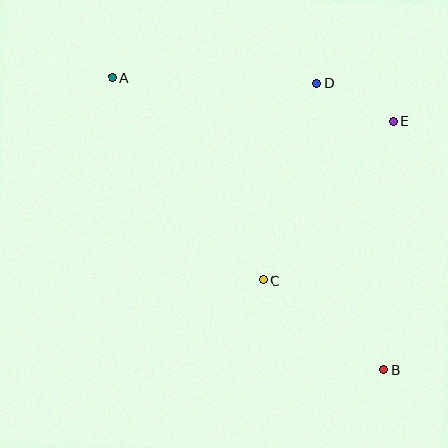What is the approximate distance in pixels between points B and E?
The distance between B and E is approximately 249 pixels.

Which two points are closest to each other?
Points D and E are closest to each other.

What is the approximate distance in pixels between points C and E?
The distance between C and E is approximately 205 pixels.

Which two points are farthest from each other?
Points A and B are farthest from each other.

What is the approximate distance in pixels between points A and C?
The distance between A and C is approximately 253 pixels.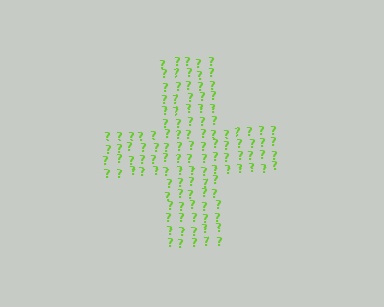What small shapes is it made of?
It is made of small question marks.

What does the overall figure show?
The overall figure shows a cross.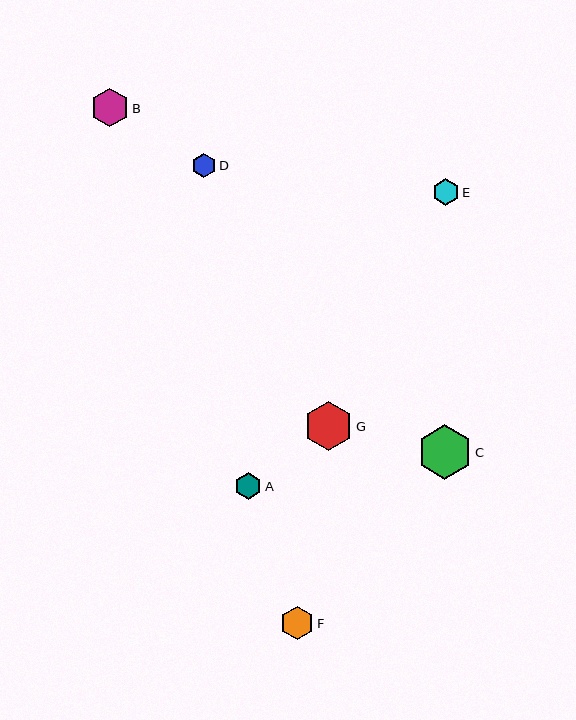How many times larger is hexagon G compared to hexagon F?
Hexagon G is approximately 1.5 times the size of hexagon F.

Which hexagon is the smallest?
Hexagon D is the smallest with a size of approximately 24 pixels.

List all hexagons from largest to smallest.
From largest to smallest: C, G, B, F, A, E, D.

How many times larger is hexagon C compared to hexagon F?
Hexagon C is approximately 1.6 times the size of hexagon F.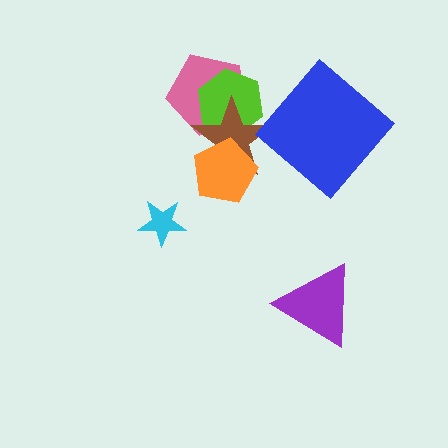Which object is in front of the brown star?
The orange pentagon is in front of the brown star.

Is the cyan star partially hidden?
No, no other shape covers it.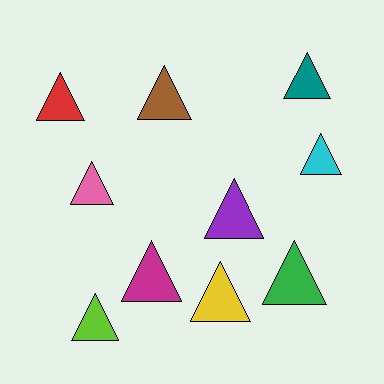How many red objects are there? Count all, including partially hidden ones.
There is 1 red object.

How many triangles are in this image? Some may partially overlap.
There are 10 triangles.